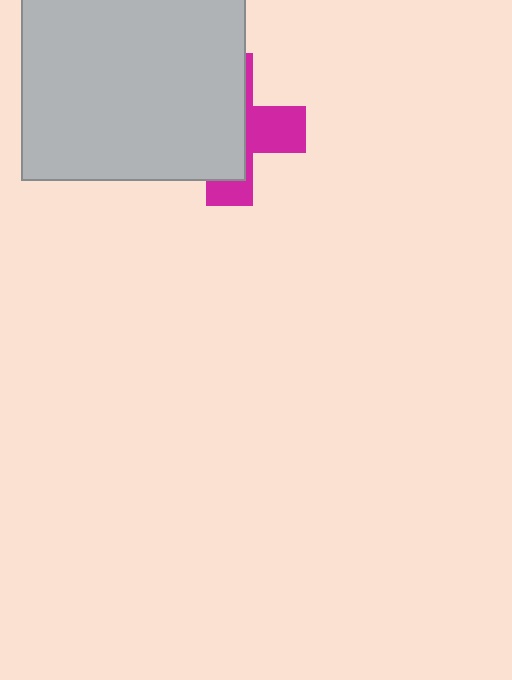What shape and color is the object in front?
The object in front is a light gray square.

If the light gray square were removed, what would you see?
You would see the complete magenta cross.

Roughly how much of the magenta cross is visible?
A small part of it is visible (roughly 38%).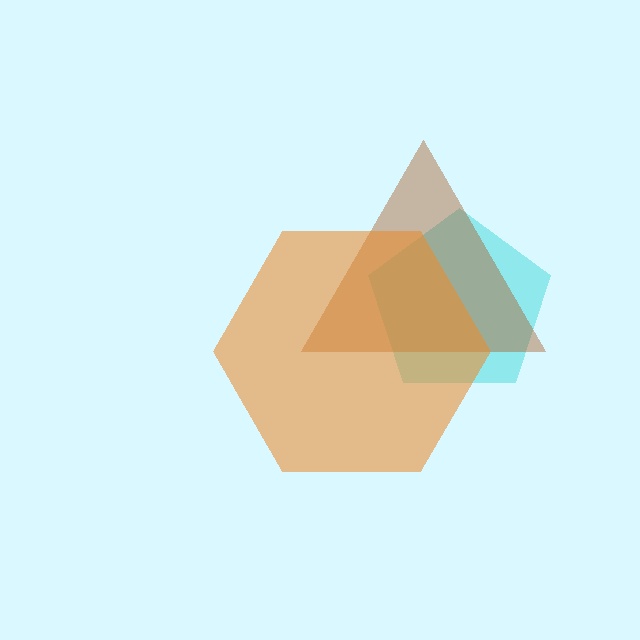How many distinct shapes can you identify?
There are 3 distinct shapes: a cyan pentagon, a brown triangle, an orange hexagon.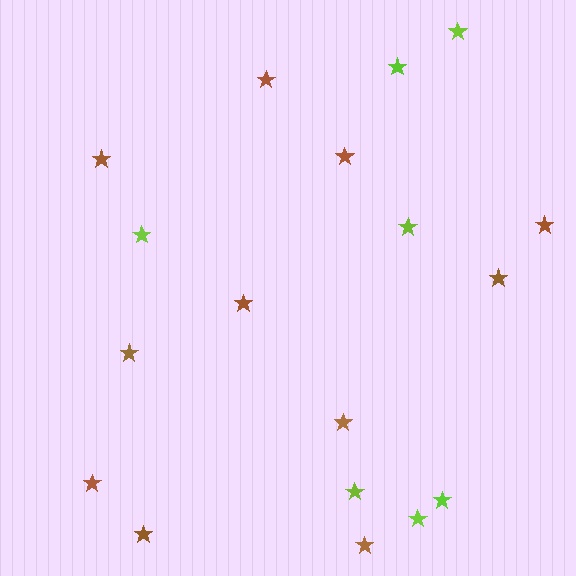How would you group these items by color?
There are 2 groups: one group of brown stars (11) and one group of lime stars (7).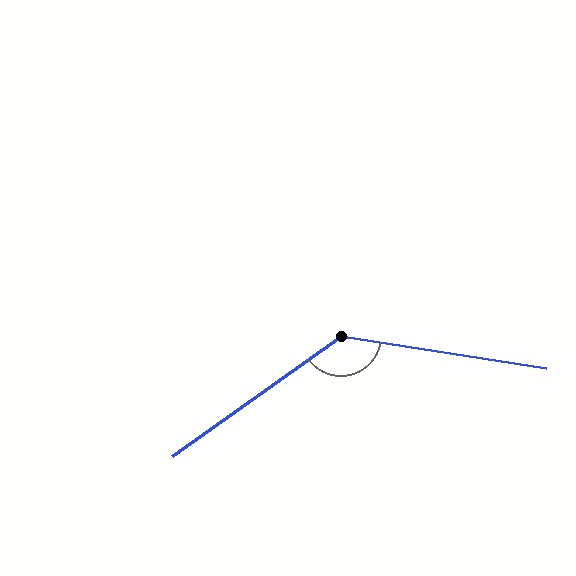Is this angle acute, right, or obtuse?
It is obtuse.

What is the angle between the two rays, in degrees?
Approximately 135 degrees.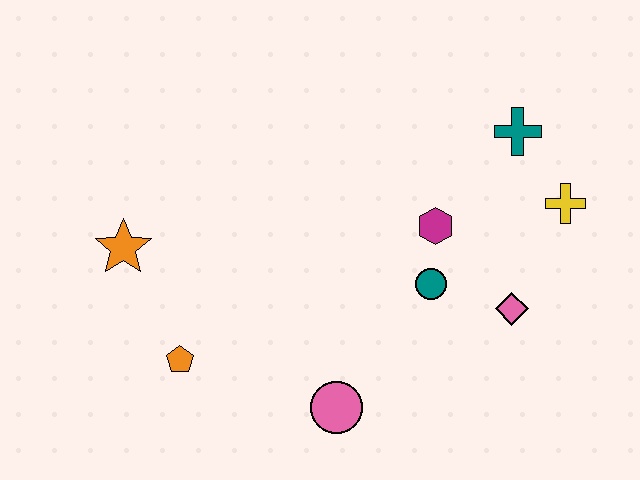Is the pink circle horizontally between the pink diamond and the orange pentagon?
Yes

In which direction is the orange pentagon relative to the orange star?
The orange pentagon is below the orange star.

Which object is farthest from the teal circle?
The orange star is farthest from the teal circle.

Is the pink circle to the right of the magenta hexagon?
No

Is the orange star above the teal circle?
Yes